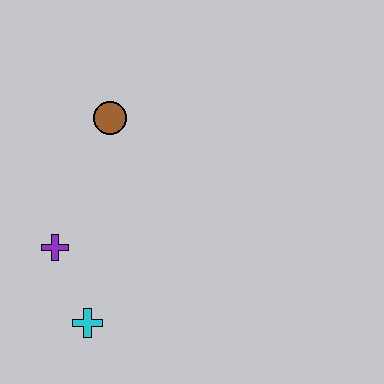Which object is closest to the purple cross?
The cyan cross is closest to the purple cross.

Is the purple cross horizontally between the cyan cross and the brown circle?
No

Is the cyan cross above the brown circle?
No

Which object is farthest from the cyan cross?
The brown circle is farthest from the cyan cross.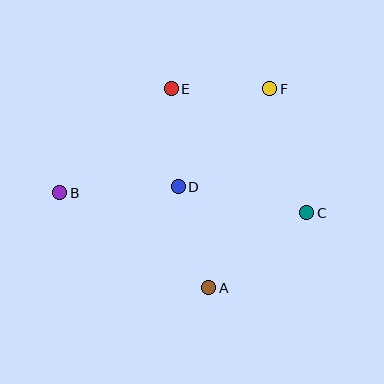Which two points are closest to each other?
Points D and E are closest to each other.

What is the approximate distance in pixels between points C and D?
The distance between C and D is approximately 131 pixels.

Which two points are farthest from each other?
Points B and C are farthest from each other.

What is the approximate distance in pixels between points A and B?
The distance between A and B is approximately 177 pixels.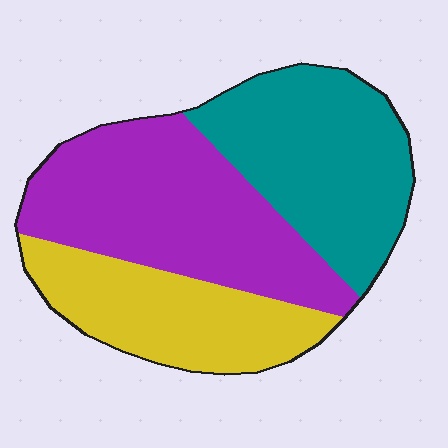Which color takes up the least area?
Yellow, at roughly 25%.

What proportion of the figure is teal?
Teal covers about 35% of the figure.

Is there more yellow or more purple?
Purple.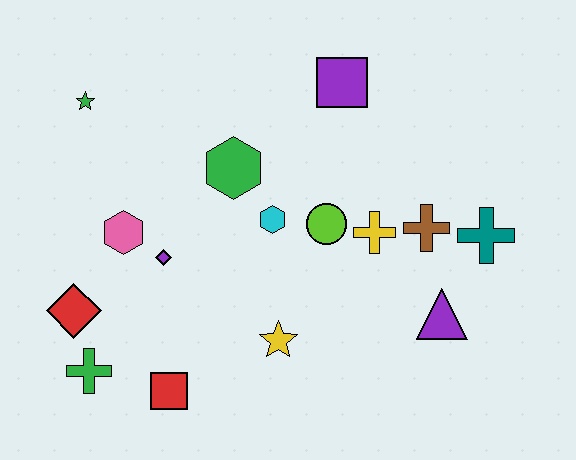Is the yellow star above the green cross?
Yes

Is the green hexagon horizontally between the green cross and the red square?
No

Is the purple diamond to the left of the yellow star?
Yes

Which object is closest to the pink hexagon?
The purple diamond is closest to the pink hexagon.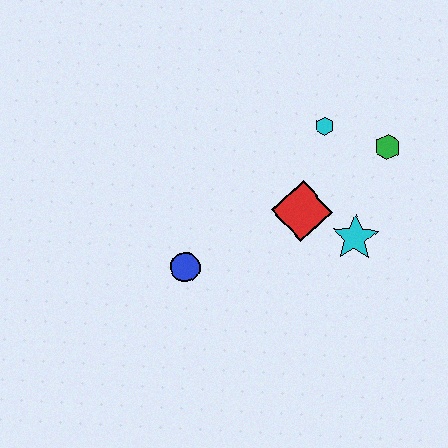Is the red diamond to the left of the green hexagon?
Yes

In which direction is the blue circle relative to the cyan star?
The blue circle is to the left of the cyan star.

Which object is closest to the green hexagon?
The cyan hexagon is closest to the green hexagon.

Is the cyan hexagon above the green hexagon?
Yes